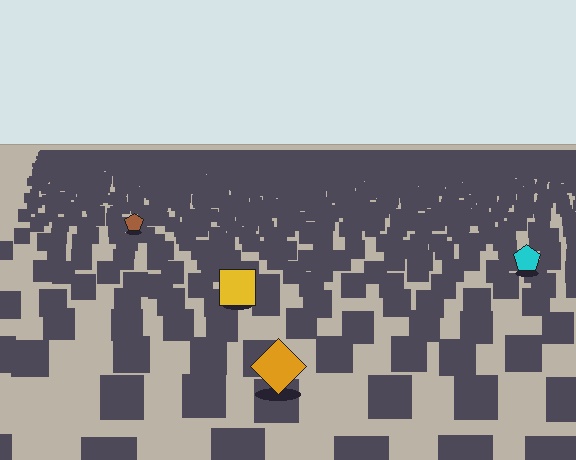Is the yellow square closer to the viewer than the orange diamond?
No. The orange diamond is closer — you can tell from the texture gradient: the ground texture is coarser near it.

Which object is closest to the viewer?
The orange diamond is closest. The texture marks near it are larger and more spread out.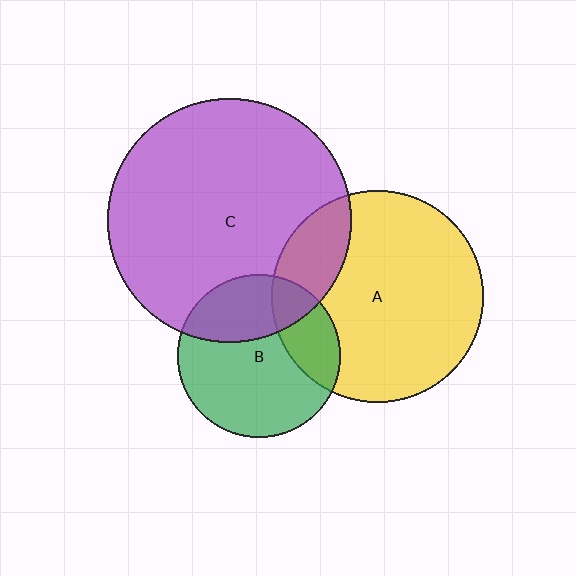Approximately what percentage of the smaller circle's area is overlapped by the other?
Approximately 30%.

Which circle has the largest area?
Circle C (purple).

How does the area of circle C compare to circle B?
Approximately 2.3 times.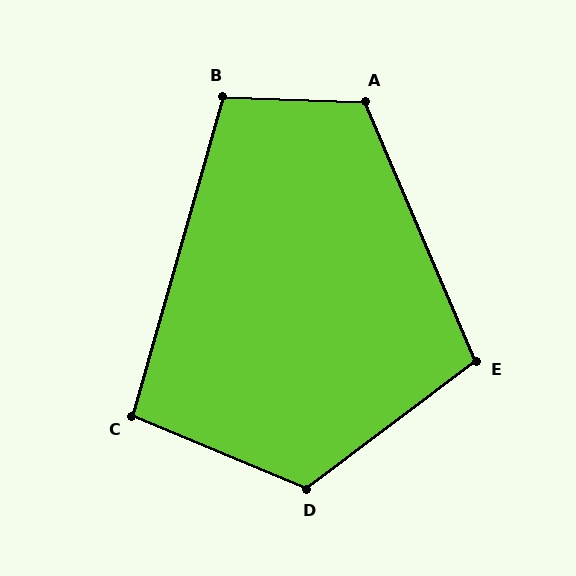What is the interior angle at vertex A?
Approximately 115 degrees (obtuse).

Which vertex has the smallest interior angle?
C, at approximately 97 degrees.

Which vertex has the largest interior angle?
D, at approximately 120 degrees.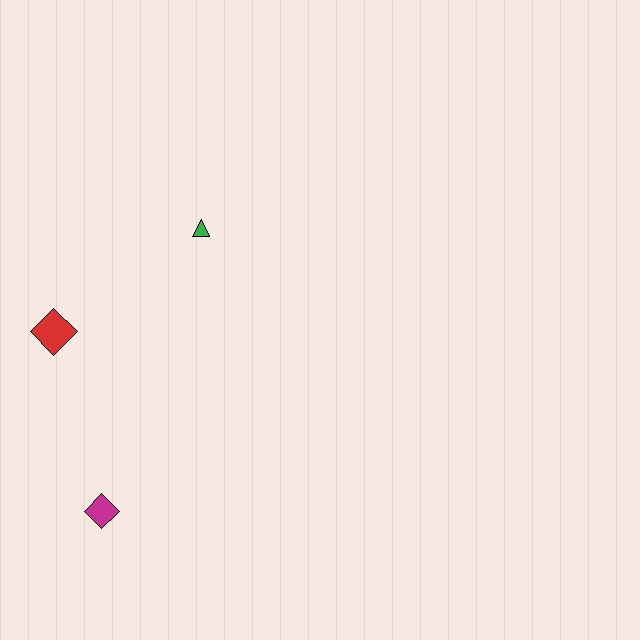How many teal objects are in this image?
There are no teal objects.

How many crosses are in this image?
There are no crosses.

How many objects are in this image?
There are 3 objects.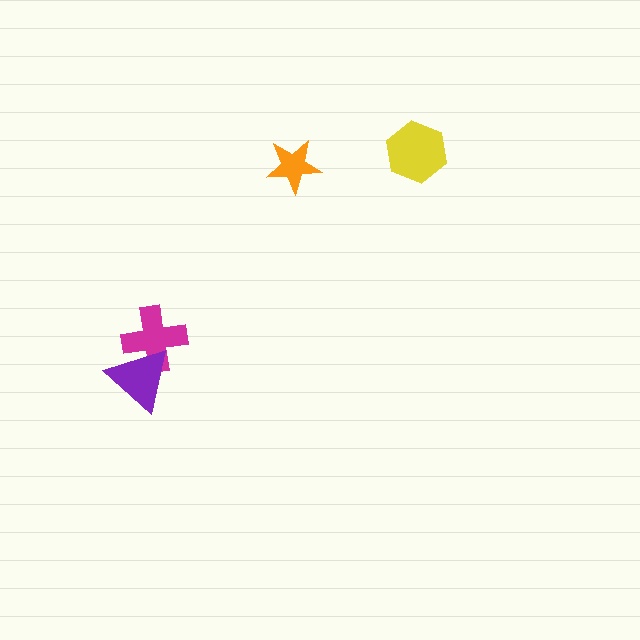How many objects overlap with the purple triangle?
1 object overlaps with the purple triangle.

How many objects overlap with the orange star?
0 objects overlap with the orange star.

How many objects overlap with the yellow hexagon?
0 objects overlap with the yellow hexagon.